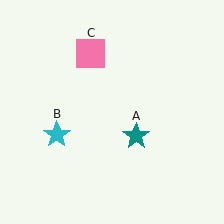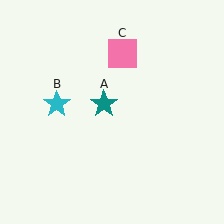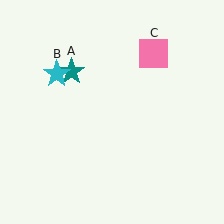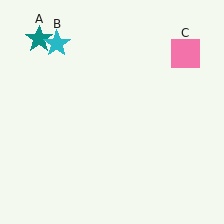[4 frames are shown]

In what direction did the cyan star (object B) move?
The cyan star (object B) moved up.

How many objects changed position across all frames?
3 objects changed position: teal star (object A), cyan star (object B), pink square (object C).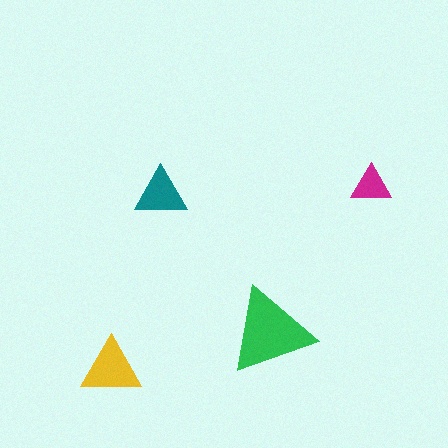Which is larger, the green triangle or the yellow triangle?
The green one.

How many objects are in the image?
There are 4 objects in the image.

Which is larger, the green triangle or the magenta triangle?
The green one.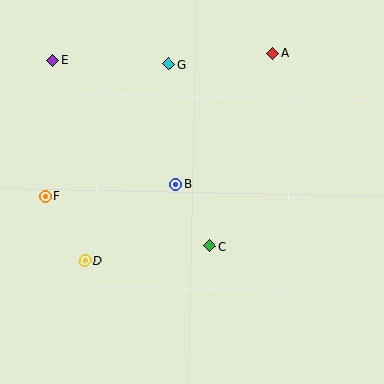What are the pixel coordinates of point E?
Point E is at (53, 60).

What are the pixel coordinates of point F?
Point F is at (45, 196).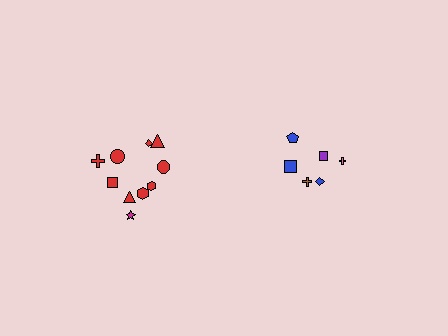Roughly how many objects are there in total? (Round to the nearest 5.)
Roughly 15 objects in total.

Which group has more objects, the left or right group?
The left group.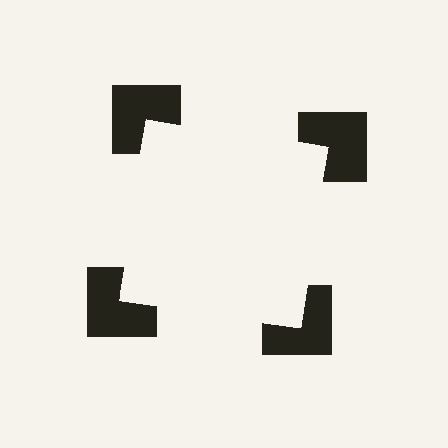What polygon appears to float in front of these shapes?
An illusory square — its edges are inferred from the aligned wedge cuts in the notched squares, not physically drawn.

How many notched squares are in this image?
There are 4 — one at each vertex of the illusory square.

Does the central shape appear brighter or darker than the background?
It typically appears slightly brighter than the background, even though no actual brightness change is drawn.